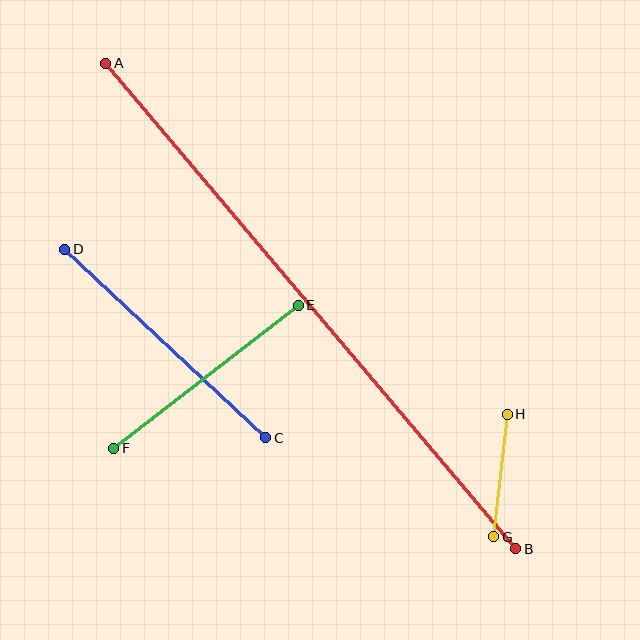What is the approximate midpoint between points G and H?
The midpoint is at approximately (501, 476) pixels.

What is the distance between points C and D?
The distance is approximately 275 pixels.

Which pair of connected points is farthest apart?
Points A and B are farthest apart.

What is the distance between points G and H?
The distance is approximately 124 pixels.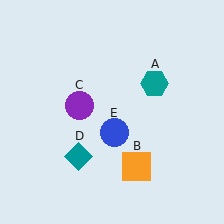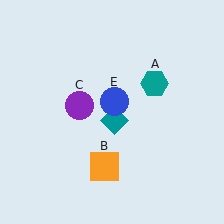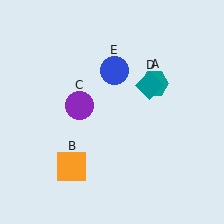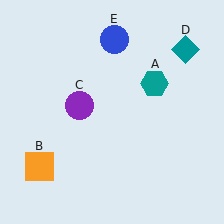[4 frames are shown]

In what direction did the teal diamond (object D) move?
The teal diamond (object D) moved up and to the right.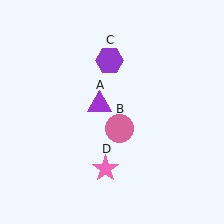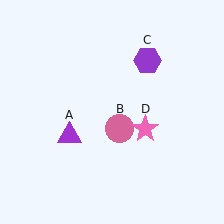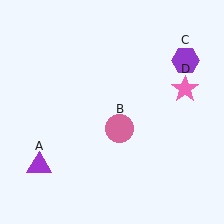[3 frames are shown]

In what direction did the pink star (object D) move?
The pink star (object D) moved up and to the right.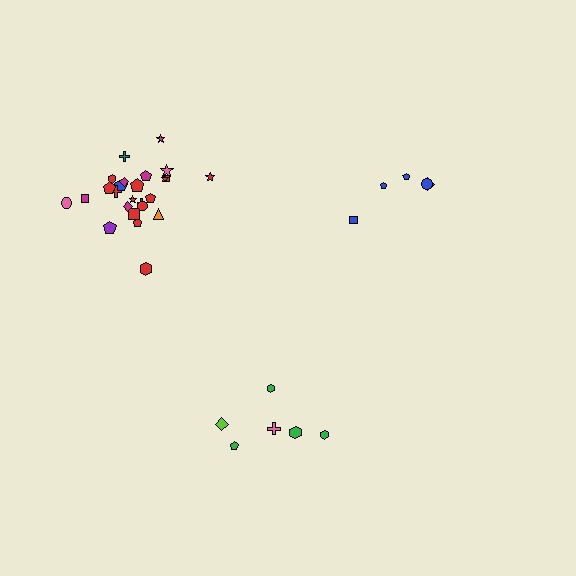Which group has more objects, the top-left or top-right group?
The top-left group.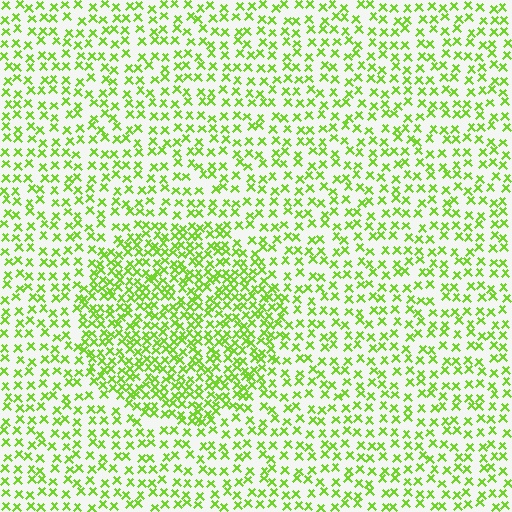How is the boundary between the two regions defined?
The boundary is defined by a change in element density (approximately 1.9x ratio). All elements are the same color, size, and shape.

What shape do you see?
I see a circle.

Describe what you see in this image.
The image contains small lime elements arranged at two different densities. A circle-shaped region is visible where the elements are more densely packed than the surrounding area.